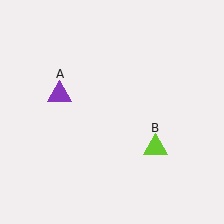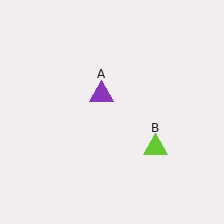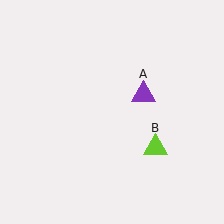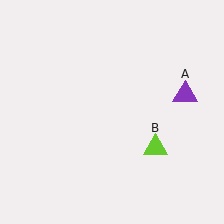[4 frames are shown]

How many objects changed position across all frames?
1 object changed position: purple triangle (object A).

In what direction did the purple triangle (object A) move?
The purple triangle (object A) moved right.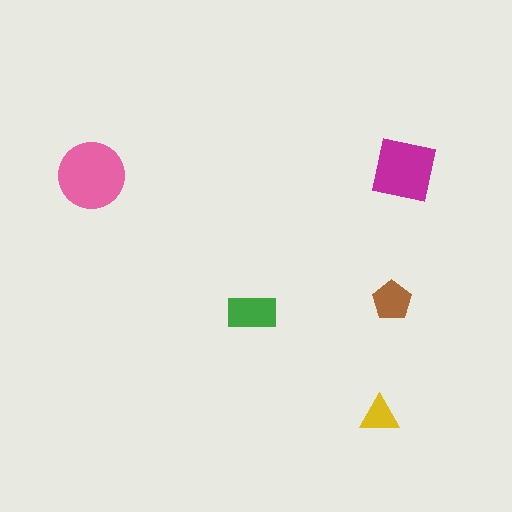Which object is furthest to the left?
The pink circle is leftmost.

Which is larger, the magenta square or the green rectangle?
The magenta square.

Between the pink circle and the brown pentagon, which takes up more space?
The pink circle.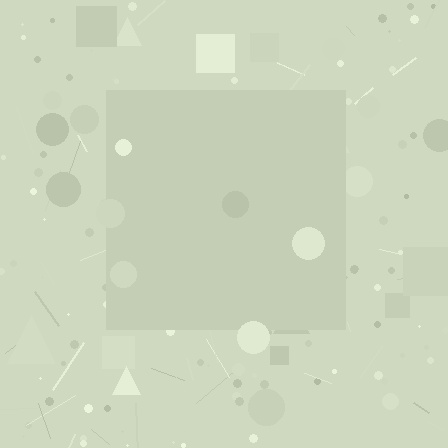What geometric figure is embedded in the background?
A square is embedded in the background.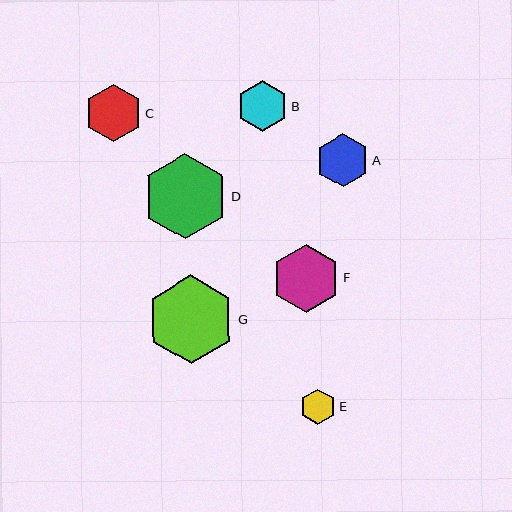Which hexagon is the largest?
Hexagon G is the largest with a size of approximately 88 pixels.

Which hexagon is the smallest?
Hexagon E is the smallest with a size of approximately 36 pixels.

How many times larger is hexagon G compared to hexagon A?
Hexagon G is approximately 1.7 times the size of hexagon A.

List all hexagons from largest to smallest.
From largest to smallest: G, D, F, C, A, B, E.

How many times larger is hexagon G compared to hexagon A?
Hexagon G is approximately 1.7 times the size of hexagon A.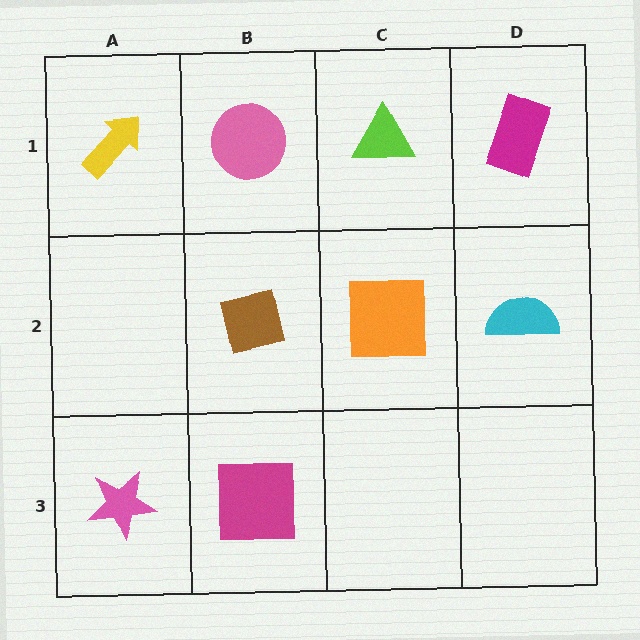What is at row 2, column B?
A brown square.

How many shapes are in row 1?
4 shapes.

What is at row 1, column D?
A magenta rectangle.